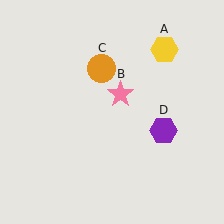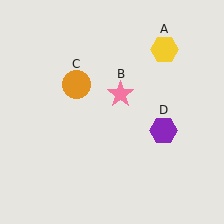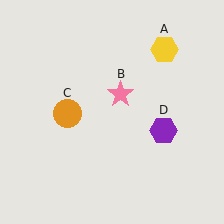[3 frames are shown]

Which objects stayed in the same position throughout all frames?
Yellow hexagon (object A) and pink star (object B) and purple hexagon (object D) remained stationary.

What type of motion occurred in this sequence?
The orange circle (object C) rotated counterclockwise around the center of the scene.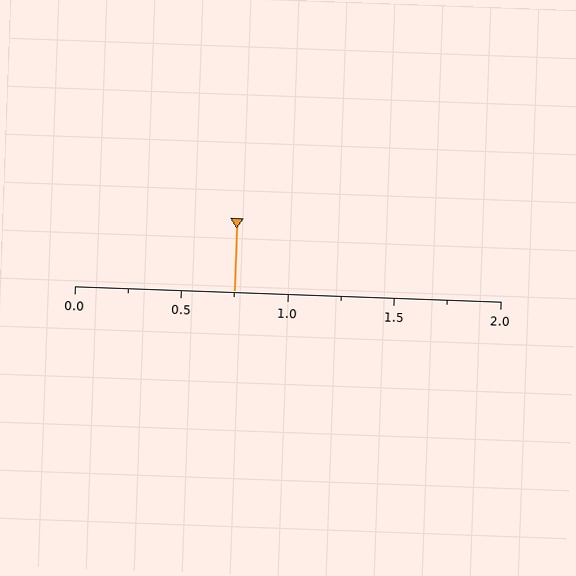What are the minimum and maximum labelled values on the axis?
The axis runs from 0.0 to 2.0.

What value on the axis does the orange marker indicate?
The marker indicates approximately 0.75.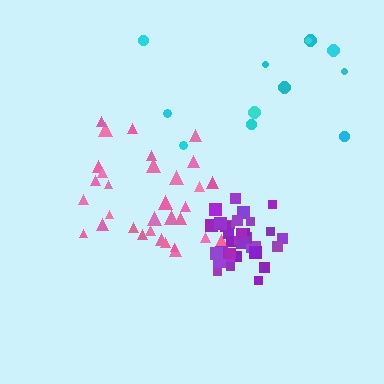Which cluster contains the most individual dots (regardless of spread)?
Purple (34).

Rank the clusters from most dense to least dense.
purple, pink, cyan.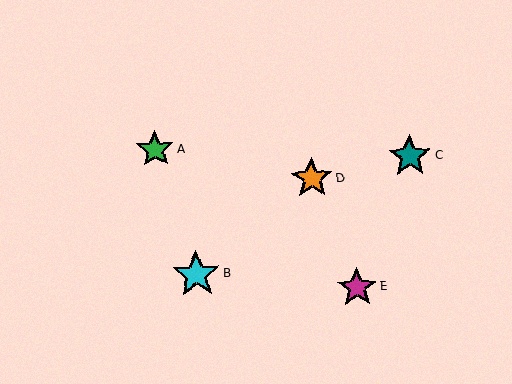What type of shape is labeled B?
Shape B is a cyan star.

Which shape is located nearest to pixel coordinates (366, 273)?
The magenta star (labeled E) at (357, 287) is nearest to that location.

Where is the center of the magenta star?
The center of the magenta star is at (357, 287).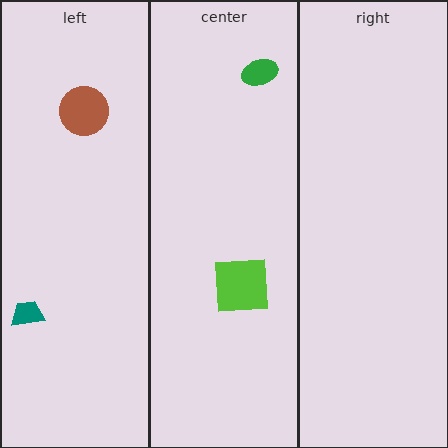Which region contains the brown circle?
The left region.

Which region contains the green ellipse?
The center region.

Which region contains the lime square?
The center region.